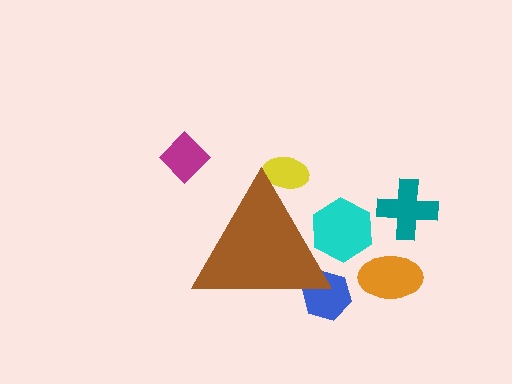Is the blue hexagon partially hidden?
Yes, the blue hexagon is partially hidden behind the brown triangle.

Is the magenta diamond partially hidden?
No, the magenta diamond is fully visible.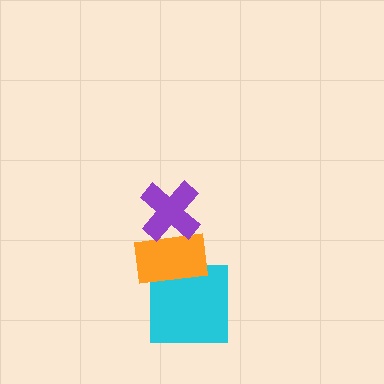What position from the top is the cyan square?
The cyan square is 3rd from the top.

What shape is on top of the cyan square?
The orange rectangle is on top of the cyan square.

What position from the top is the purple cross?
The purple cross is 1st from the top.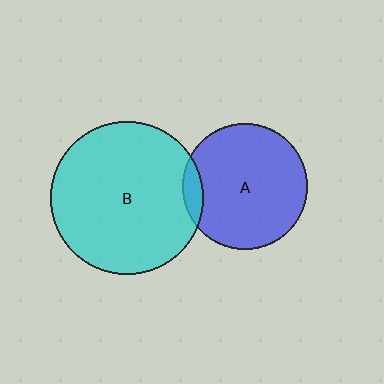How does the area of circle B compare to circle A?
Approximately 1.5 times.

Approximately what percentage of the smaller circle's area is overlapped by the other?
Approximately 10%.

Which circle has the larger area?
Circle B (cyan).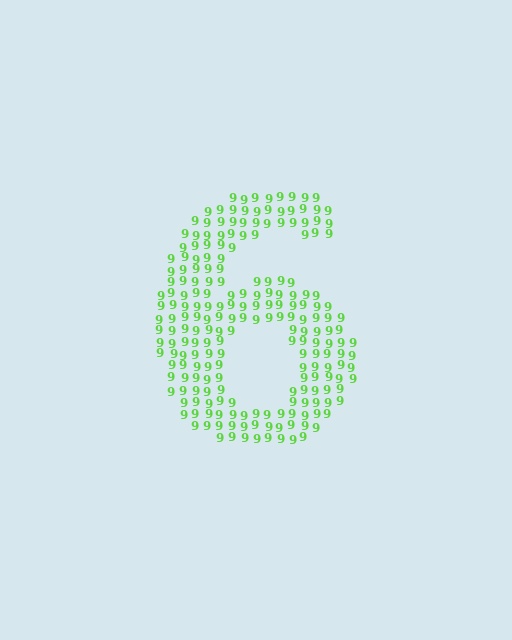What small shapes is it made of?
It is made of small digit 9's.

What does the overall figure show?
The overall figure shows the digit 6.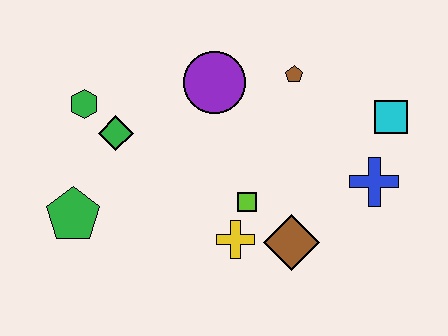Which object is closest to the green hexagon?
The green diamond is closest to the green hexagon.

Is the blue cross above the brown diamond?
Yes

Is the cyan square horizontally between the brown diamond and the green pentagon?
No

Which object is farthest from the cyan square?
The green pentagon is farthest from the cyan square.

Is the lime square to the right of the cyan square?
No